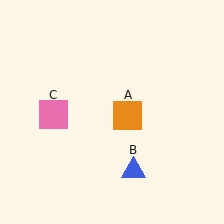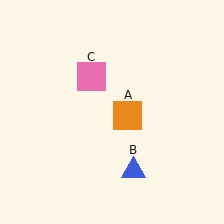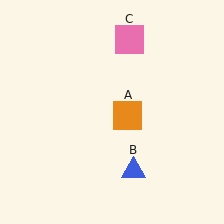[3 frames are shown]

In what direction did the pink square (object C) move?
The pink square (object C) moved up and to the right.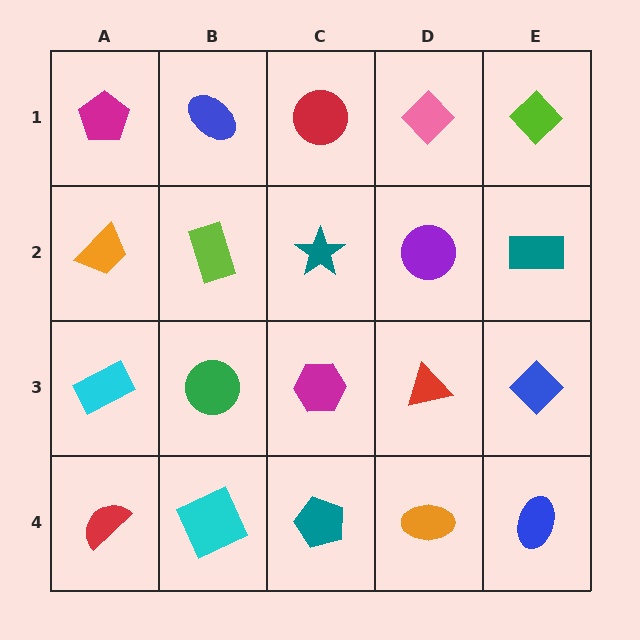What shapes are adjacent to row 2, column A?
A magenta pentagon (row 1, column A), a cyan rectangle (row 3, column A), a lime rectangle (row 2, column B).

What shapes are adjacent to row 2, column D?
A pink diamond (row 1, column D), a red triangle (row 3, column D), a teal star (row 2, column C), a teal rectangle (row 2, column E).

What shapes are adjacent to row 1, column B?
A lime rectangle (row 2, column B), a magenta pentagon (row 1, column A), a red circle (row 1, column C).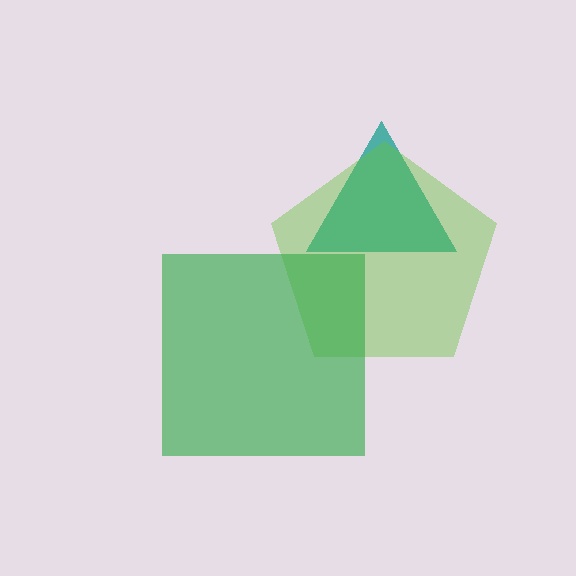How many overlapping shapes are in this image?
There are 3 overlapping shapes in the image.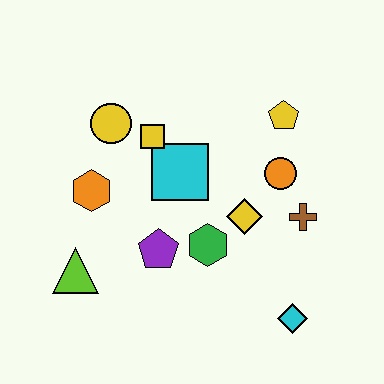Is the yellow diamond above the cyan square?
No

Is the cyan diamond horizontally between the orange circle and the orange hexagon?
No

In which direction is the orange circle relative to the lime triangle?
The orange circle is to the right of the lime triangle.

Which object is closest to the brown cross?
The orange circle is closest to the brown cross.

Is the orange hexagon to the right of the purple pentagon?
No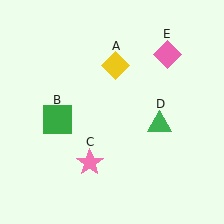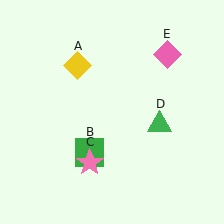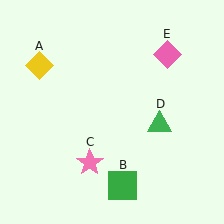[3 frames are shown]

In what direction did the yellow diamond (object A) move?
The yellow diamond (object A) moved left.